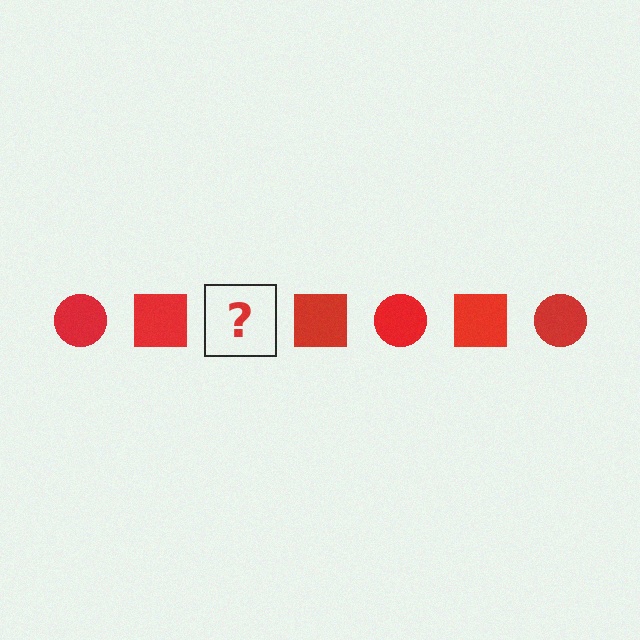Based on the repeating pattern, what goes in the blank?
The blank should be a red circle.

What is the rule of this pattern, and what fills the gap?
The rule is that the pattern cycles through circle, square shapes in red. The gap should be filled with a red circle.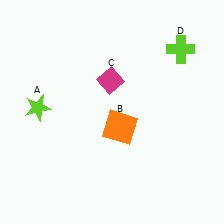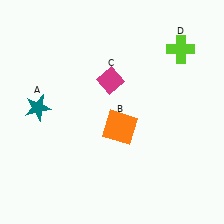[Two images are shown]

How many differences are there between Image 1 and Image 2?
There is 1 difference between the two images.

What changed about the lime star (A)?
In Image 1, A is lime. In Image 2, it changed to teal.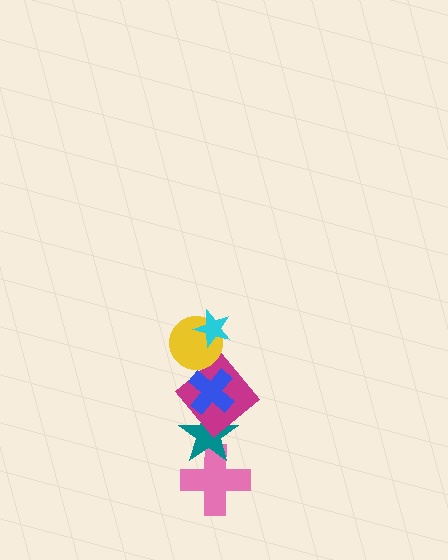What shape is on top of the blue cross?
The yellow circle is on top of the blue cross.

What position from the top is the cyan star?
The cyan star is 1st from the top.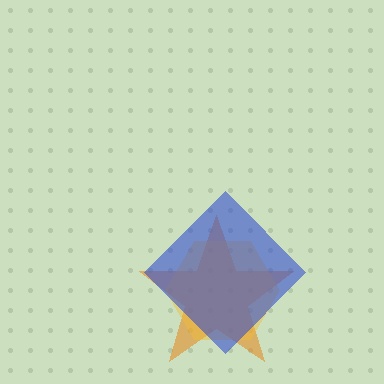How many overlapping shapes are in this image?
There are 3 overlapping shapes in the image.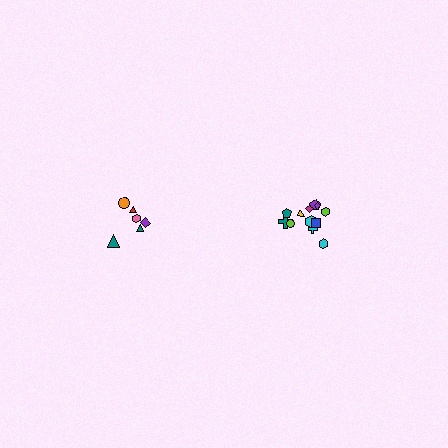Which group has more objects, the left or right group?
The right group.